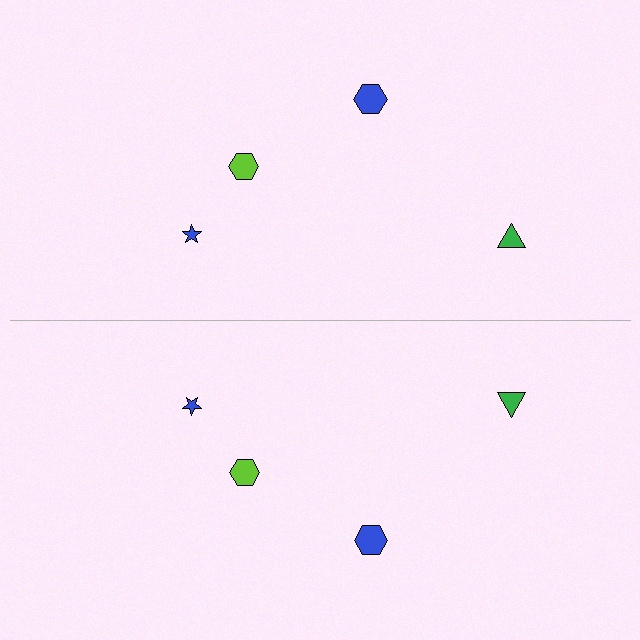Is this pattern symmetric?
Yes, this pattern has bilateral (reflection) symmetry.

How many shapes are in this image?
There are 8 shapes in this image.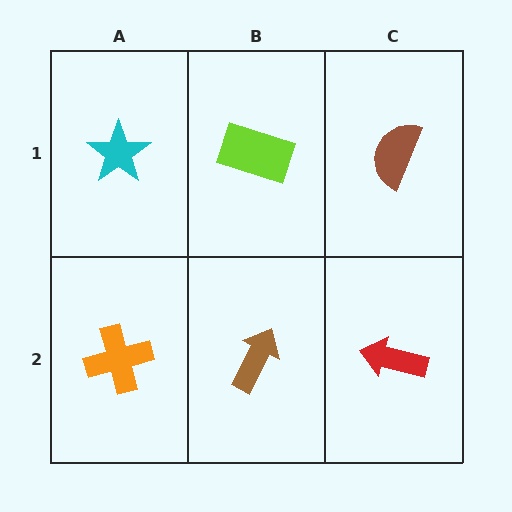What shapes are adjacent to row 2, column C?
A brown semicircle (row 1, column C), a brown arrow (row 2, column B).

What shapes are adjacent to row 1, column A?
An orange cross (row 2, column A), a lime rectangle (row 1, column B).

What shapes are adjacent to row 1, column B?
A brown arrow (row 2, column B), a cyan star (row 1, column A), a brown semicircle (row 1, column C).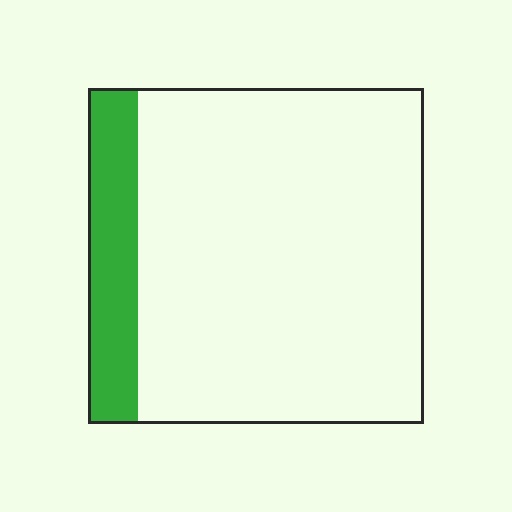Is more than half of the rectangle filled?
No.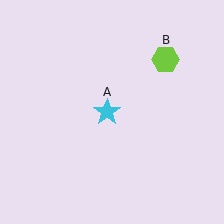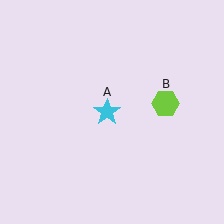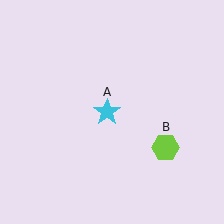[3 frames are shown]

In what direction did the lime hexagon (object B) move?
The lime hexagon (object B) moved down.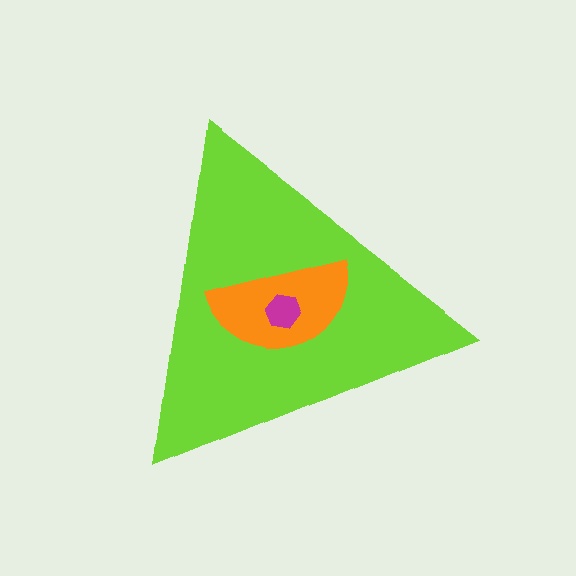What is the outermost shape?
The lime triangle.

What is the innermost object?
The magenta hexagon.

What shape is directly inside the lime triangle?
The orange semicircle.